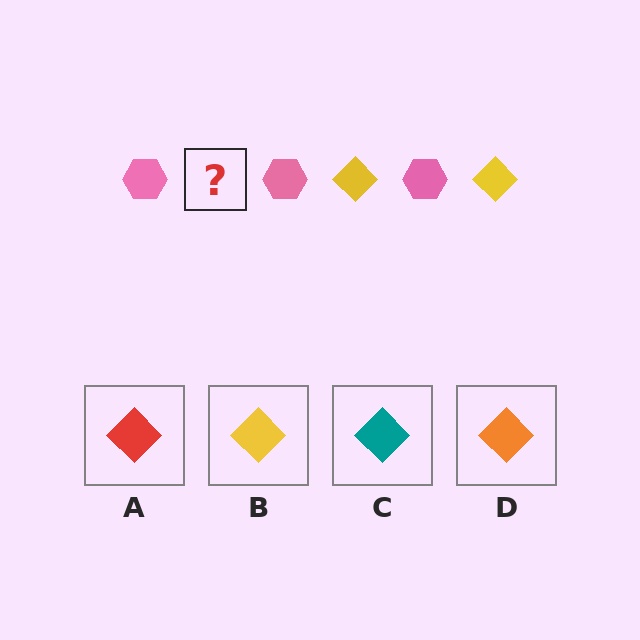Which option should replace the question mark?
Option B.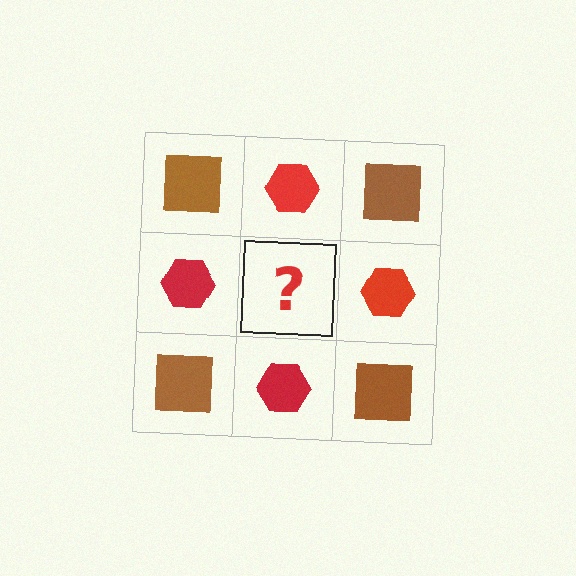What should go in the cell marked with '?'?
The missing cell should contain a brown square.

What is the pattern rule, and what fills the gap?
The rule is that it alternates brown square and red hexagon in a checkerboard pattern. The gap should be filled with a brown square.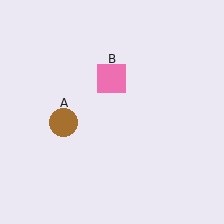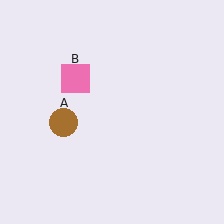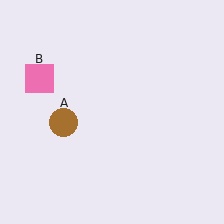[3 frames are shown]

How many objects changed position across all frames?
1 object changed position: pink square (object B).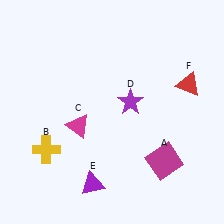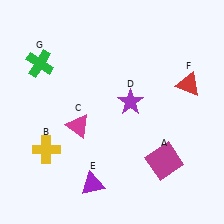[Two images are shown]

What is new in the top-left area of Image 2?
A green cross (G) was added in the top-left area of Image 2.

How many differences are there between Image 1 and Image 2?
There is 1 difference between the two images.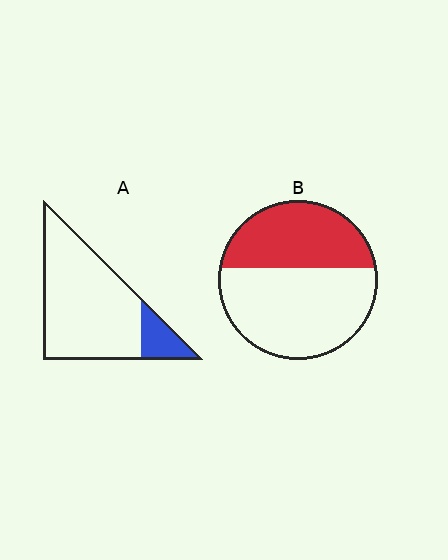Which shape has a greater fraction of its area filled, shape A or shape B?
Shape B.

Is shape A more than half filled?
No.